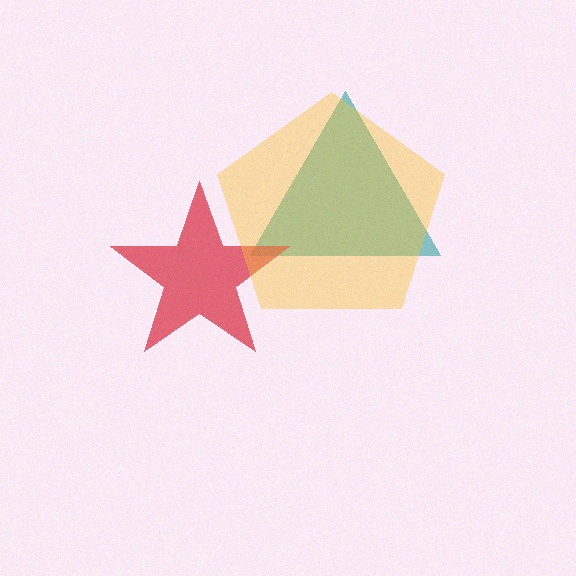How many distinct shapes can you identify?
There are 3 distinct shapes: a teal triangle, a red star, a yellow pentagon.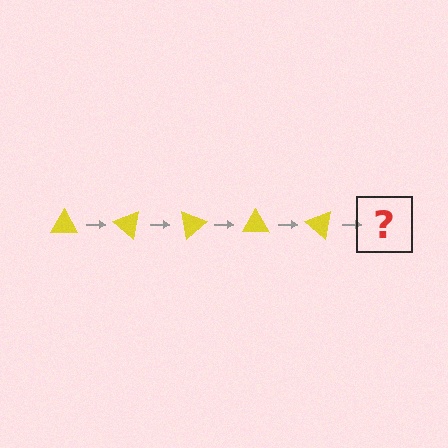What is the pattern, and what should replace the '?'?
The pattern is that the triangle rotates 40 degrees each step. The '?' should be a yellow triangle rotated 200 degrees.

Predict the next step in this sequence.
The next step is a yellow triangle rotated 200 degrees.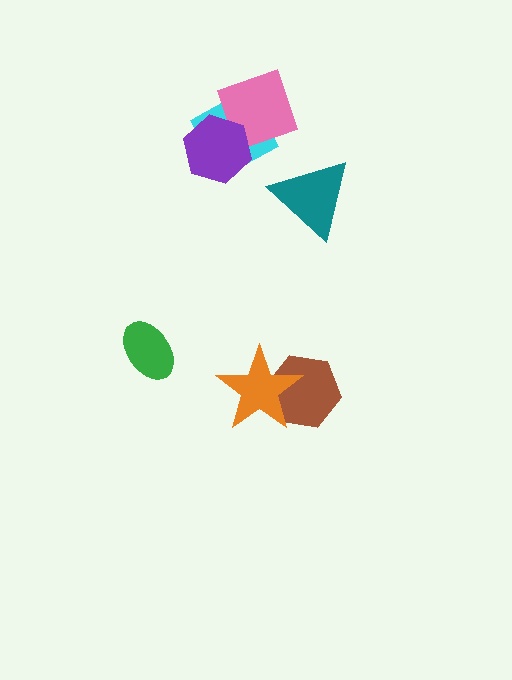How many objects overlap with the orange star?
1 object overlaps with the orange star.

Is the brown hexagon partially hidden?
Yes, it is partially covered by another shape.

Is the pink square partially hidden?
Yes, it is partially covered by another shape.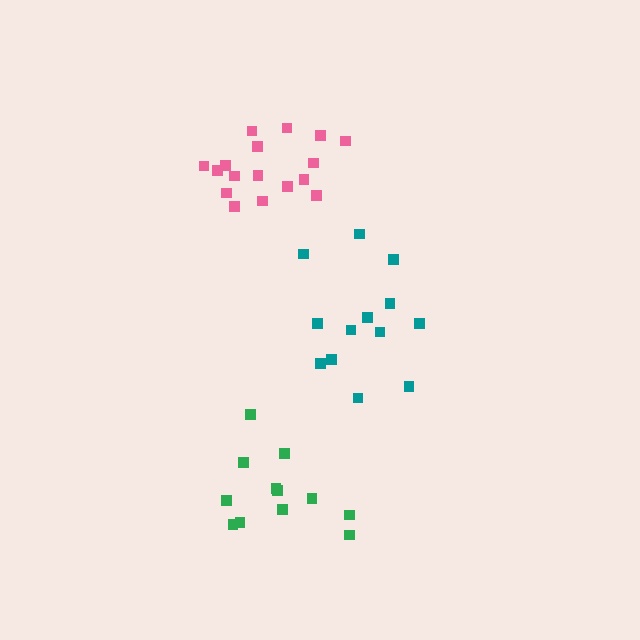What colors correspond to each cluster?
The clusters are colored: green, pink, teal.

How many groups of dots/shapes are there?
There are 3 groups.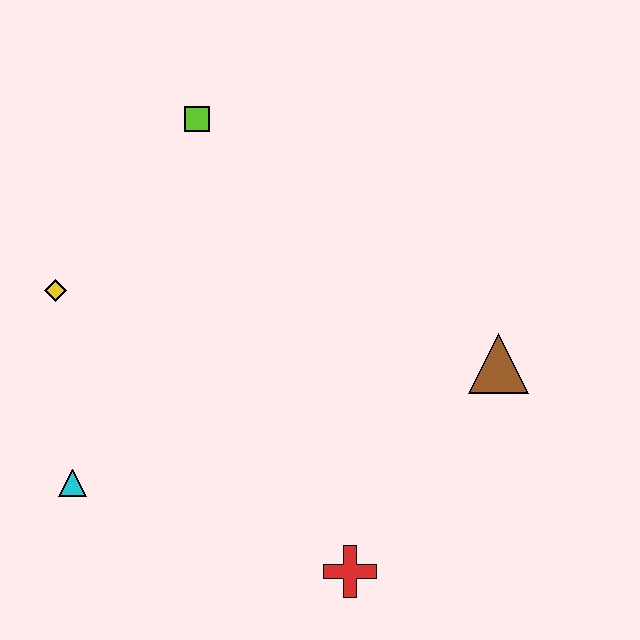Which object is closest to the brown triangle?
The red cross is closest to the brown triangle.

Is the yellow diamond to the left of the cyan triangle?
Yes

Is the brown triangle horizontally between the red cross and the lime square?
No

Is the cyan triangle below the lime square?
Yes